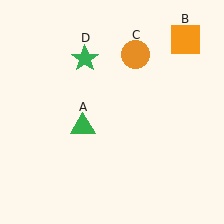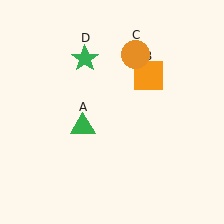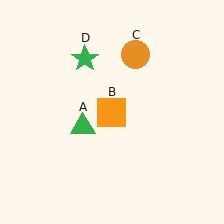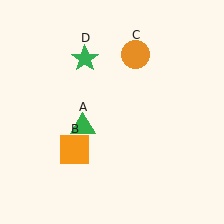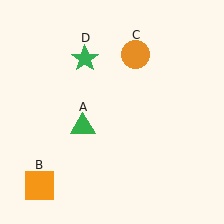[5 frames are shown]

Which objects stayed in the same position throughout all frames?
Green triangle (object A) and orange circle (object C) and green star (object D) remained stationary.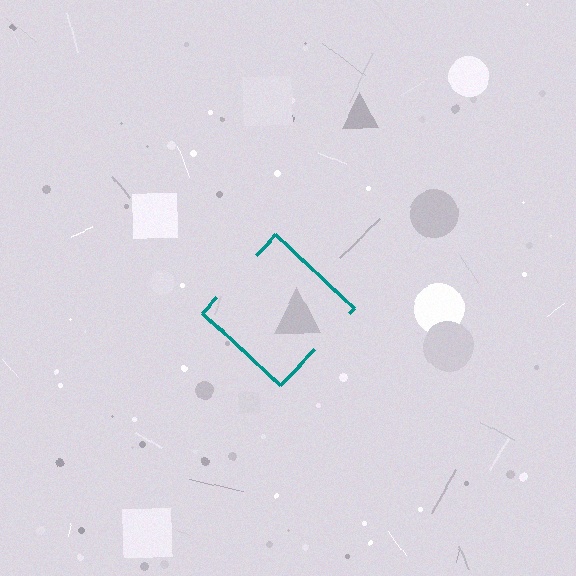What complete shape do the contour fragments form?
The contour fragments form a diamond.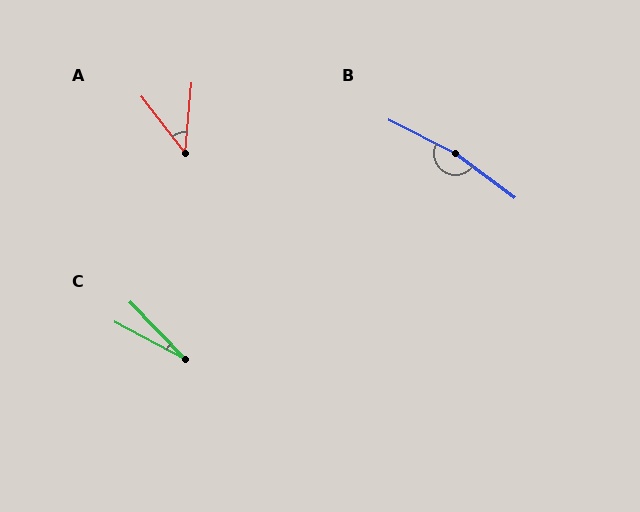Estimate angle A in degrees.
Approximately 43 degrees.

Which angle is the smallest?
C, at approximately 18 degrees.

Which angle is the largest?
B, at approximately 170 degrees.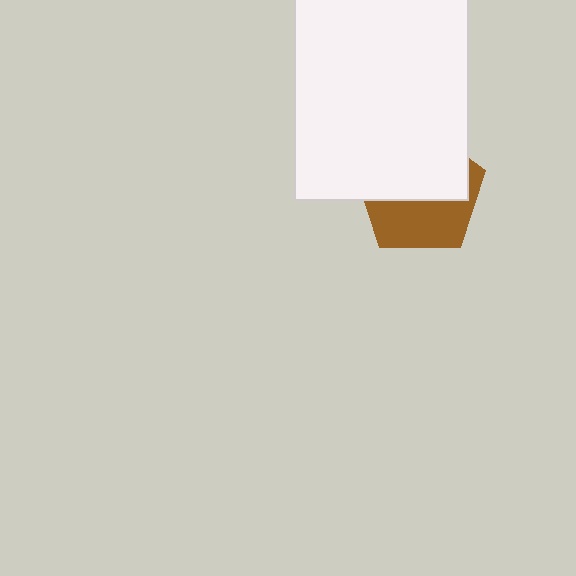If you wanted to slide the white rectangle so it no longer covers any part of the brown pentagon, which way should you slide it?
Slide it up — that is the most direct way to separate the two shapes.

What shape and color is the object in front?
The object in front is a white rectangle.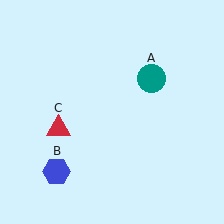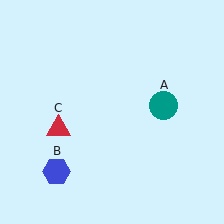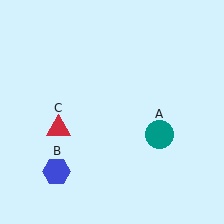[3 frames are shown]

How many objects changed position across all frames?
1 object changed position: teal circle (object A).